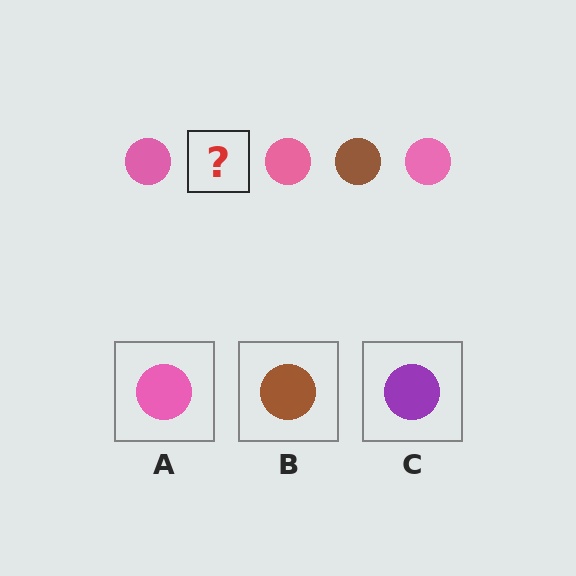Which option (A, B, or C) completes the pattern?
B.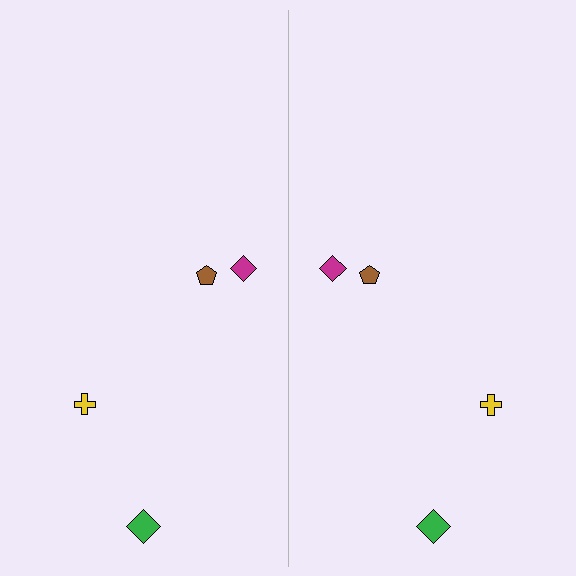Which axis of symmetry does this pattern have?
The pattern has a vertical axis of symmetry running through the center of the image.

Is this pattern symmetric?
Yes, this pattern has bilateral (reflection) symmetry.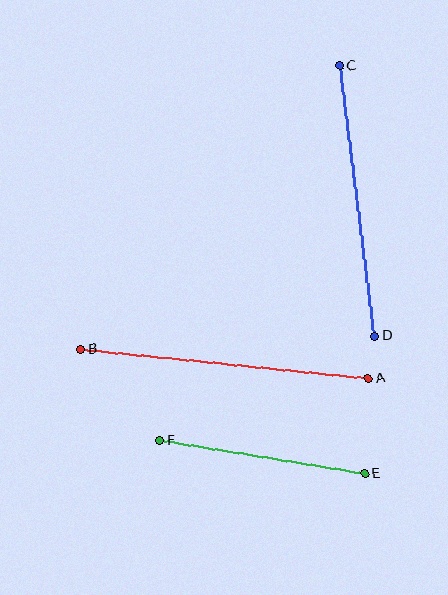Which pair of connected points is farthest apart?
Points A and B are farthest apart.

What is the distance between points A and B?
The distance is approximately 289 pixels.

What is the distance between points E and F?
The distance is approximately 207 pixels.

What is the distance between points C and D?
The distance is approximately 272 pixels.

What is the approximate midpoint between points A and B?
The midpoint is at approximately (225, 364) pixels.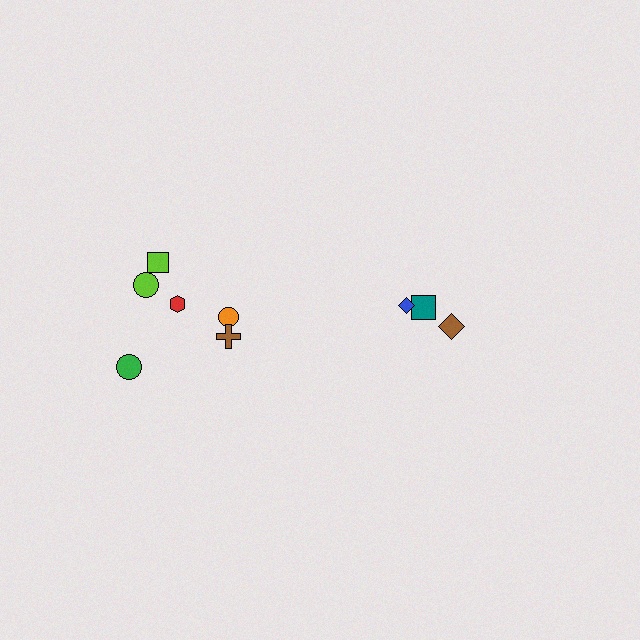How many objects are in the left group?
There are 6 objects.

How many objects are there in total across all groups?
There are 9 objects.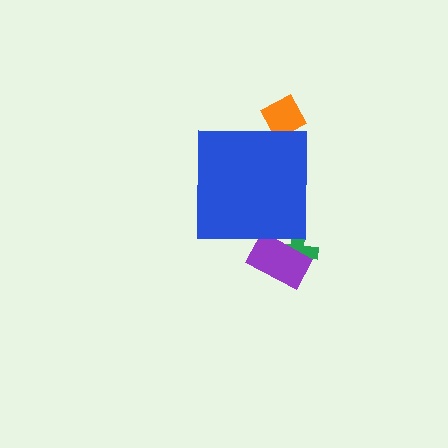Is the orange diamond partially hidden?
Yes, the orange diamond is partially hidden behind the blue square.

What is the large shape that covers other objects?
A blue square.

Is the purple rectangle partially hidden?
Yes, the purple rectangle is partially hidden behind the blue square.